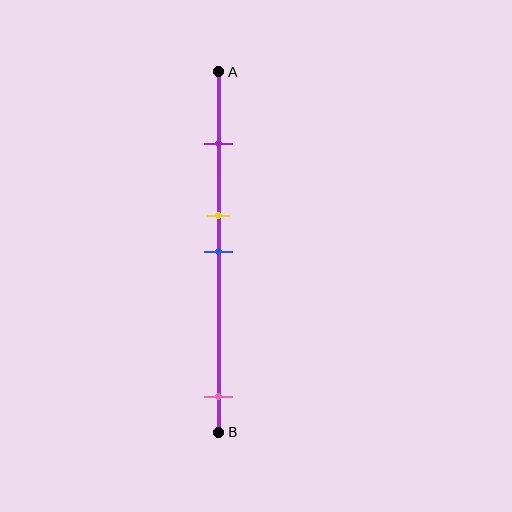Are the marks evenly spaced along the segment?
No, the marks are not evenly spaced.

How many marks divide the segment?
There are 4 marks dividing the segment.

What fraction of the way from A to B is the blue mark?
The blue mark is approximately 50% (0.5) of the way from A to B.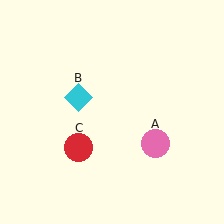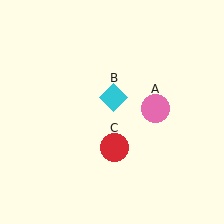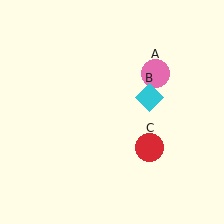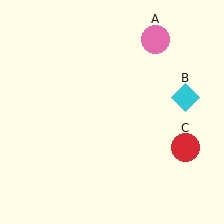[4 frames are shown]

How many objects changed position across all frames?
3 objects changed position: pink circle (object A), cyan diamond (object B), red circle (object C).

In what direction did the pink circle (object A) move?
The pink circle (object A) moved up.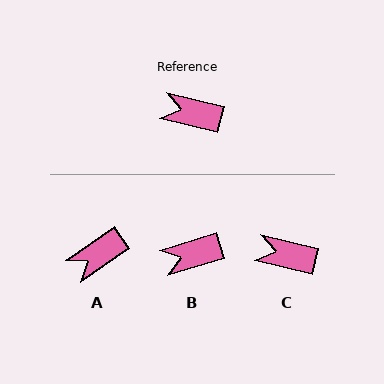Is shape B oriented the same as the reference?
No, it is off by about 31 degrees.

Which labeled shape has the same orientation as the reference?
C.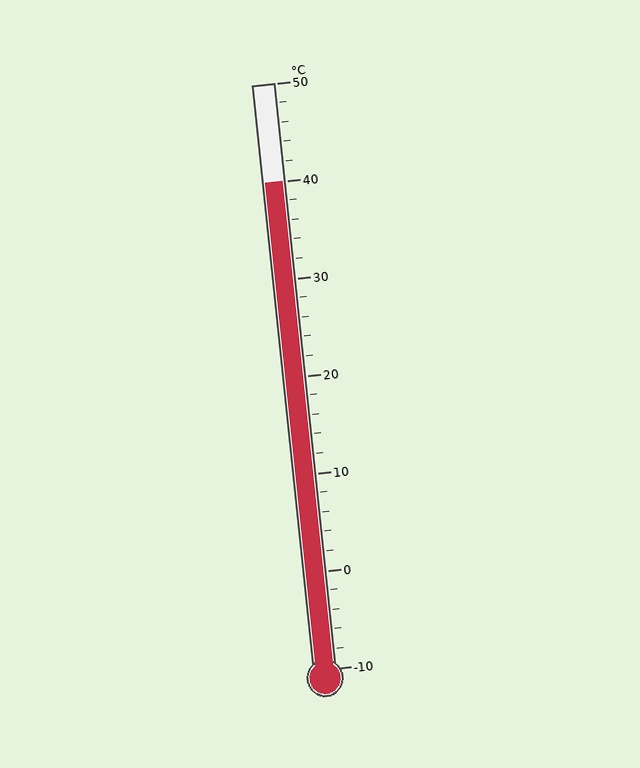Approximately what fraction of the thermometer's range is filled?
The thermometer is filled to approximately 85% of its range.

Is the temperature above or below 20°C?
The temperature is above 20°C.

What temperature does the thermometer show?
The thermometer shows approximately 40°C.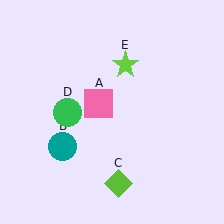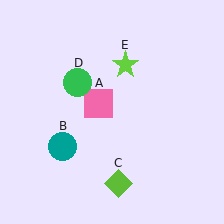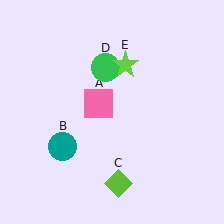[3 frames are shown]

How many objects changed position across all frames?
1 object changed position: green circle (object D).